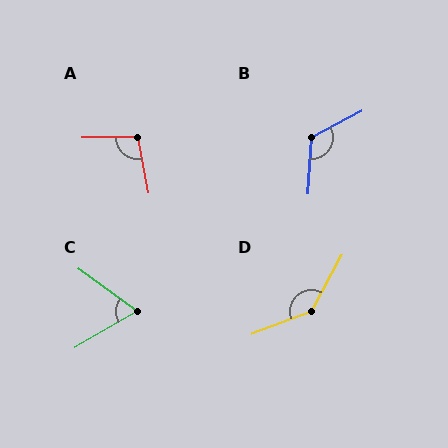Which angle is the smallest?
C, at approximately 66 degrees.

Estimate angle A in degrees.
Approximately 100 degrees.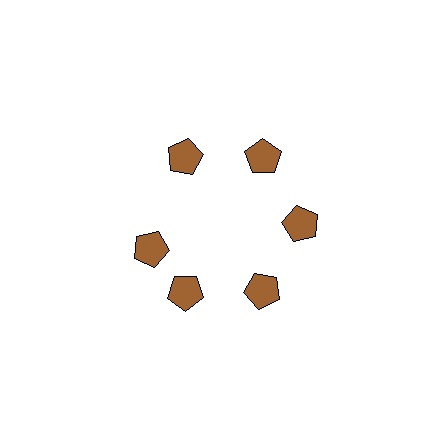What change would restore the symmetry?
The symmetry would be restored by rotating it back into even spacing with its neighbors so that all 6 pentagons sit at equal angles and equal distance from the center.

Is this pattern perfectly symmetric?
No. The 6 brown pentagons are arranged in a ring, but one element near the 9 o'clock position is rotated out of alignment along the ring, breaking the 6-fold rotational symmetry.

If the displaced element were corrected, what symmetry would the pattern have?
It would have 6-fold rotational symmetry — the pattern would map onto itself every 60 degrees.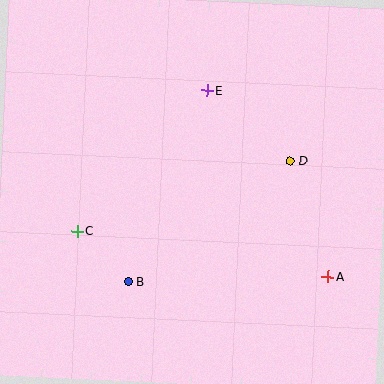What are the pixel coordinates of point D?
Point D is at (290, 161).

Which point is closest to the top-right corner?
Point D is closest to the top-right corner.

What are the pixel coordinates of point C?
Point C is at (77, 231).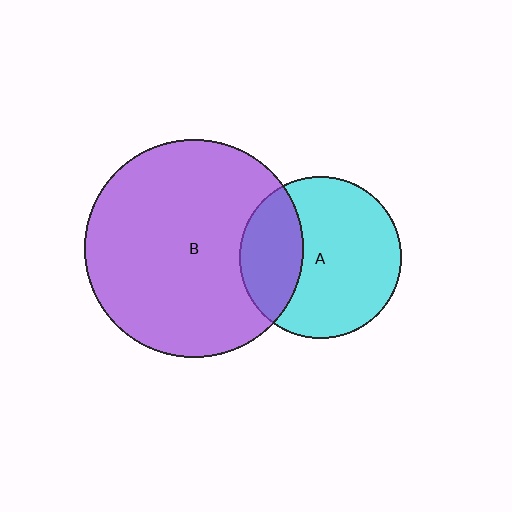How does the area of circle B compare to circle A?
Approximately 1.8 times.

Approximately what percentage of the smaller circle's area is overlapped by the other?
Approximately 30%.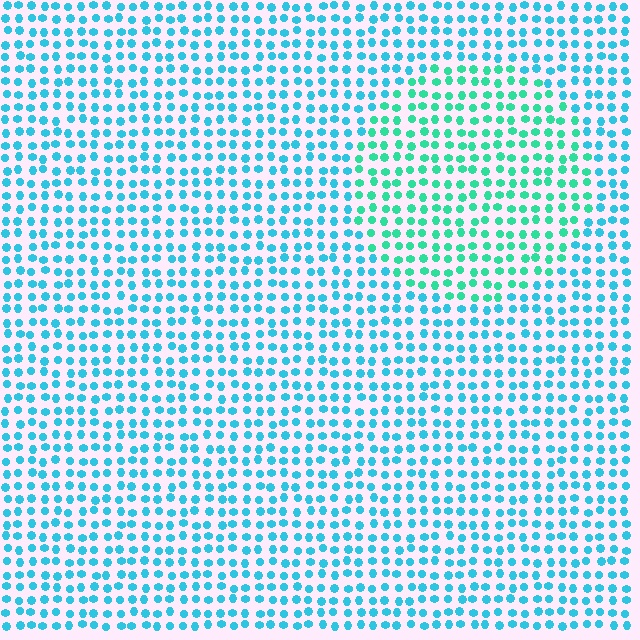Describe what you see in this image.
The image is filled with small cyan elements in a uniform arrangement. A circle-shaped region is visible where the elements are tinted to a slightly different hue, forming a subtle color boundary.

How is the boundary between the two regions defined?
The boundary is defined purely by a slight shift in hue (about 32 degrees). Spacing, size, and orientation are identical on both sides.